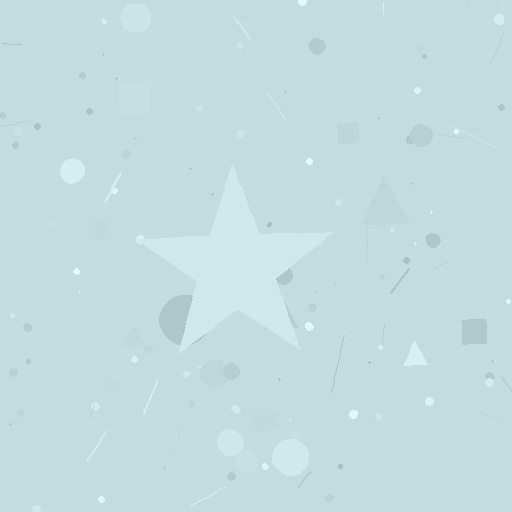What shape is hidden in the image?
A star is hidden in the image.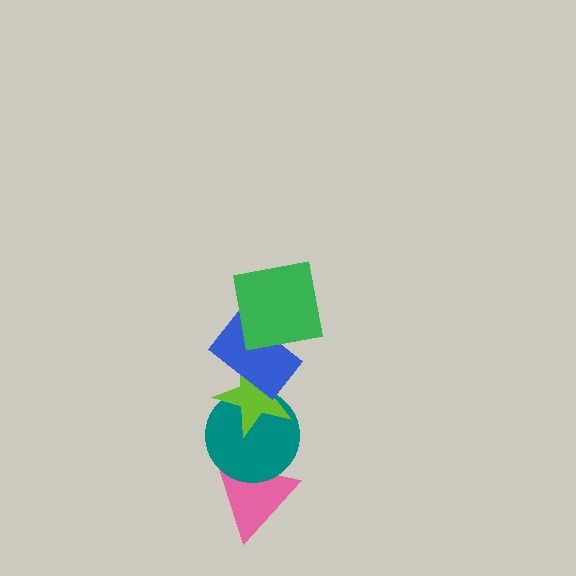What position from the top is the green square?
The green square is 1st from the top.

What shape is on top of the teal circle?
The lime star is on top of the teal circle.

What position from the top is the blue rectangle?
The blue rectangle is 2nd from the top.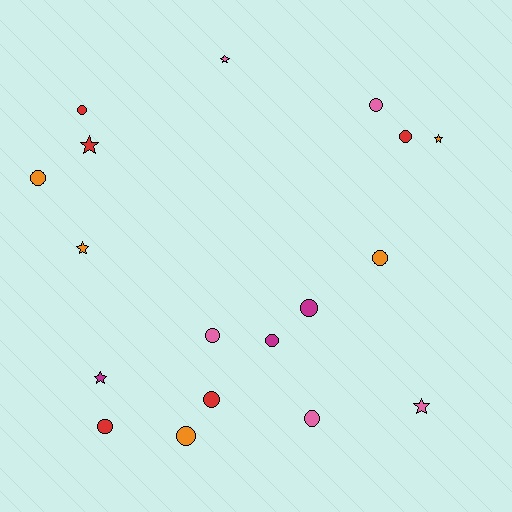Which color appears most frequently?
Orange, with 5 objects.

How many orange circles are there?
There are 3 orange circles.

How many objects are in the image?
There are 18 objects.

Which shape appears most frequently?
Circle, with 12 objects.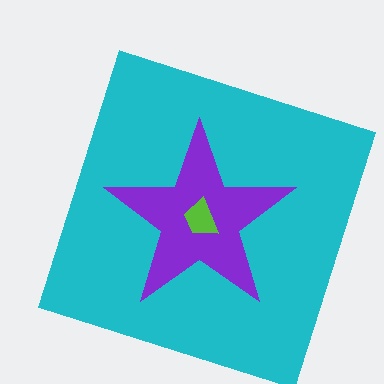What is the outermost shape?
The cyan square.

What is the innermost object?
The lime trapezoid.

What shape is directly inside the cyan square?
The purple star.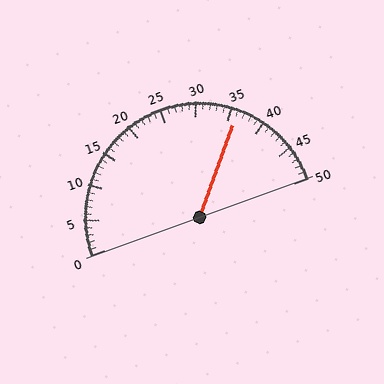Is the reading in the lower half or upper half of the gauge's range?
The reading is in the upper half of the range (0 to 50).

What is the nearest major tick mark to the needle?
The nearest major tick mark is 35.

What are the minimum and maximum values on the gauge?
The gauge ranges from 0 to 50.